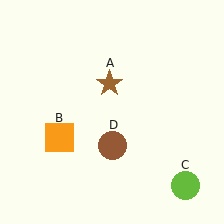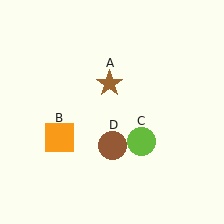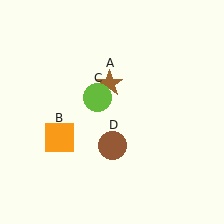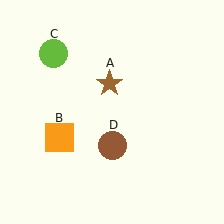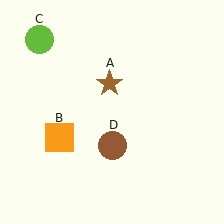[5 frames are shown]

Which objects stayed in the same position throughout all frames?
Brown star (object A) and orange square (object B) and brown circle (object D) remained stationary.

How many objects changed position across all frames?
1 object changed position: lime circle (object C).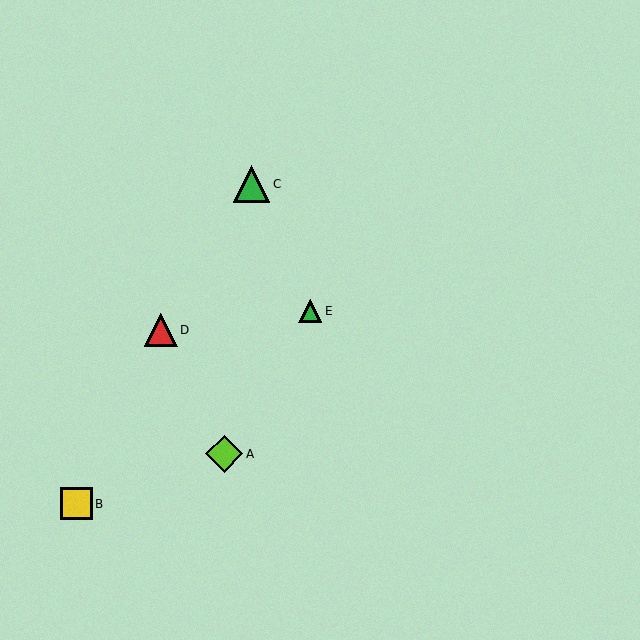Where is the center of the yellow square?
The center of the yellow square is at (76, 504).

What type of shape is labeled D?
Shape D is a red triangle.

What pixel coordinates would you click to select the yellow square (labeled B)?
Click at (76, 504) to select the yellow square B.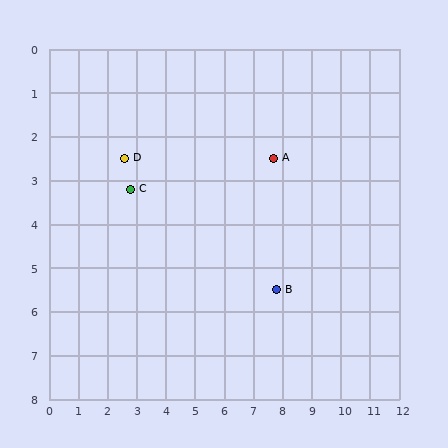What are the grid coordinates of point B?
Point B is at approximately (7.8, 5.5).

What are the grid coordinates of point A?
Point A is at approximately (7.7, 2.5).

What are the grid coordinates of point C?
Point C is at approximately (2.8, 3.2).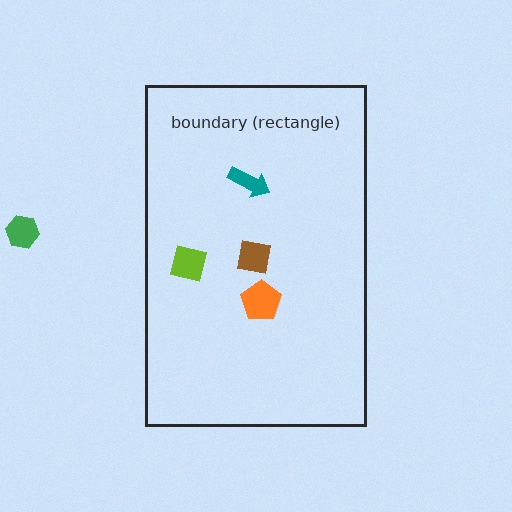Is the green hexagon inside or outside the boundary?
Outside.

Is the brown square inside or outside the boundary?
Inside.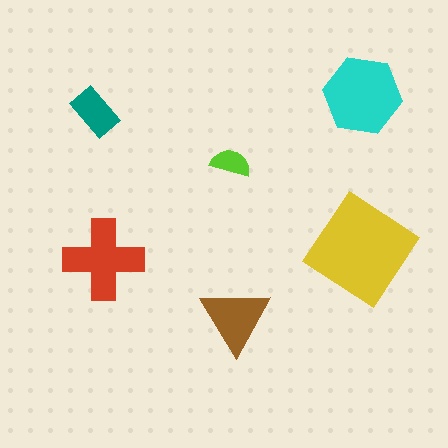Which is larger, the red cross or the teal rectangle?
The red cross.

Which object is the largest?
The yellow diamond.